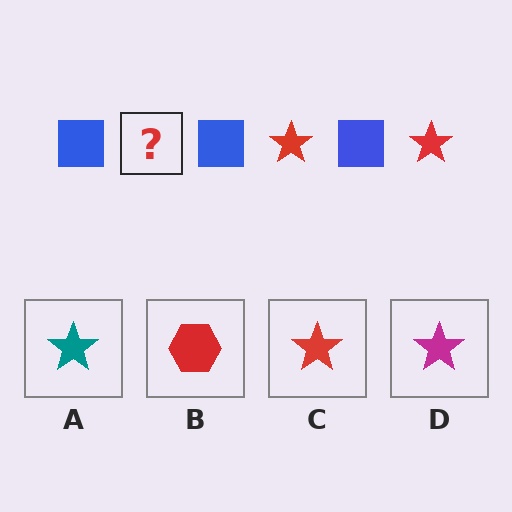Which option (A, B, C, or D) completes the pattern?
C.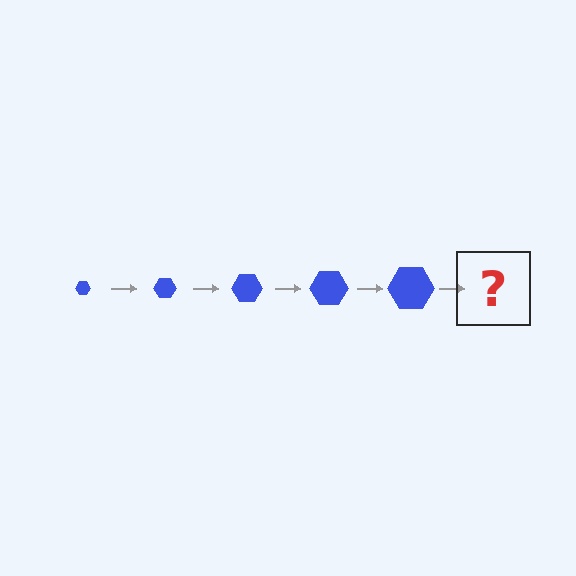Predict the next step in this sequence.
The next step is a blue hexagon, larger than the previous one.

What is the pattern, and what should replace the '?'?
The pattern is that the hexagon gets progressively larger each step. The '?' should be a blue hexagon, larger than the previous one.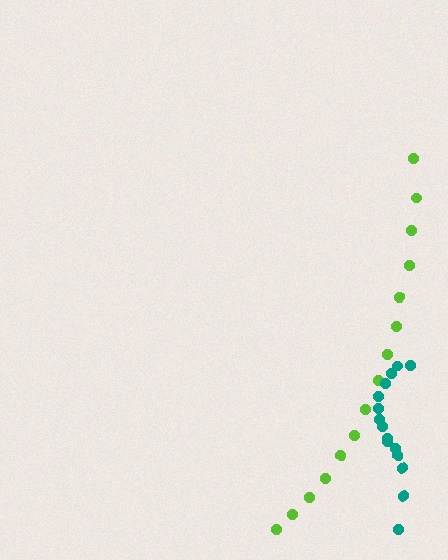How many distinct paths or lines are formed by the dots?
There are 2 distinct paths.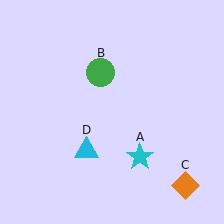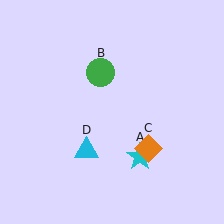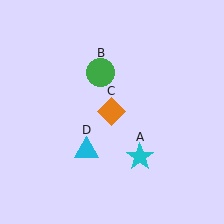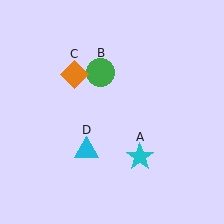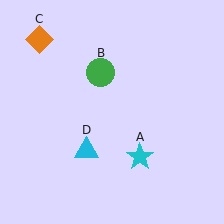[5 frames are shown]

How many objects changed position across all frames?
1 object changed position: orange diamond (object C).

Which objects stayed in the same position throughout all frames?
Cyan star (object A) and green circle (object B) and cyan triangle (object D) remained stationary.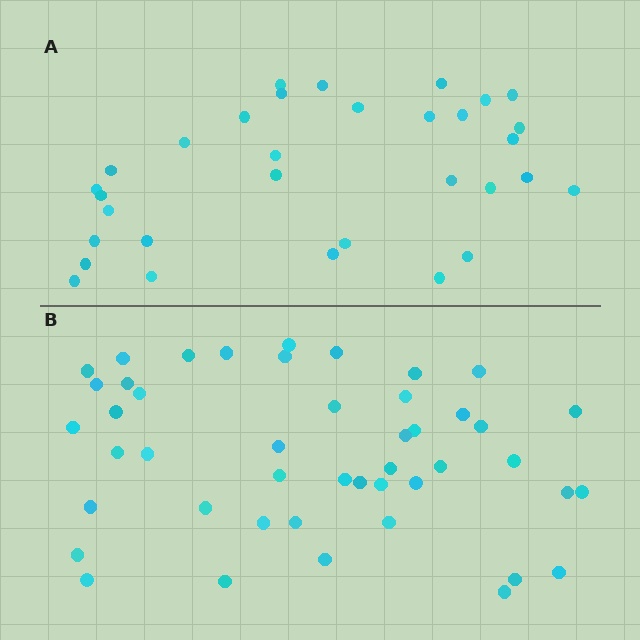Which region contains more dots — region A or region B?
Region B (the bottom region) has more dots.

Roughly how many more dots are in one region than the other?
Region B has approximately 15 more dots than region A.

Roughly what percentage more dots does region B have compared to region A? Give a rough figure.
About 45% more.